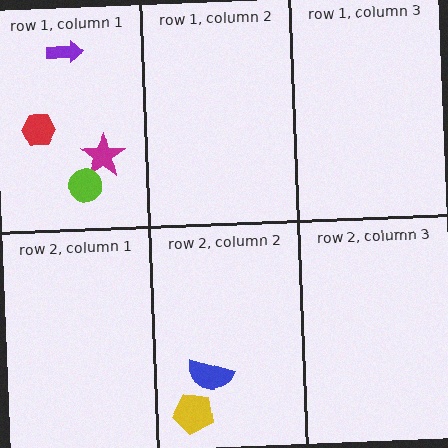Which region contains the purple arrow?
The row 1, column 1 region.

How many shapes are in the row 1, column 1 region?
4.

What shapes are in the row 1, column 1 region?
The purple arrow, the magenta star, the red hexagon, the lime circle.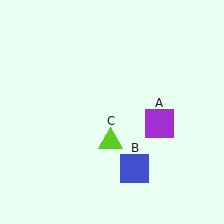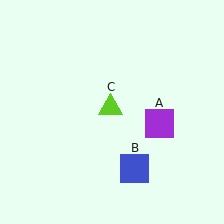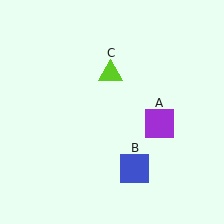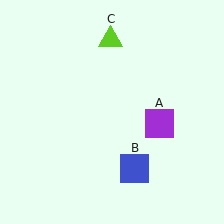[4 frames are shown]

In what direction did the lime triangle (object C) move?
The lime triangle (object C) moved up.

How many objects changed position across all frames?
1 object changed position: lime triangle (object C).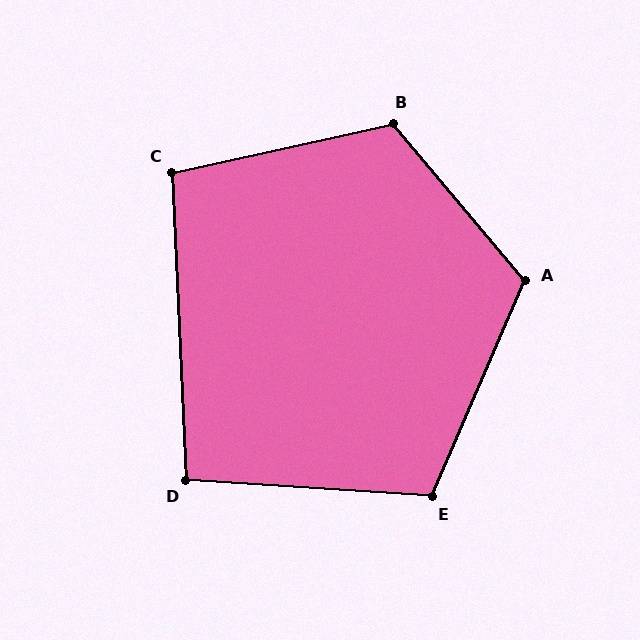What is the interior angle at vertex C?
Approximately 100 degrees (obtuse).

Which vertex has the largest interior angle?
B, at approximately 118 degrees.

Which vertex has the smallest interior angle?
D, at approximately 96 degrees.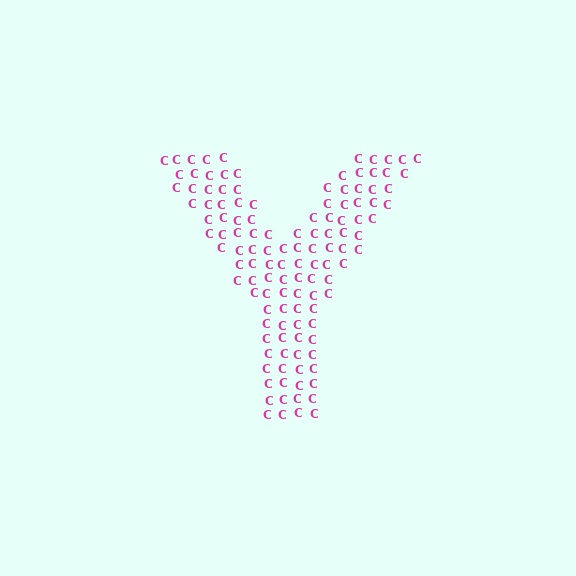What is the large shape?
The large shape is the letter Y.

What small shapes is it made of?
It is made of small letter C's.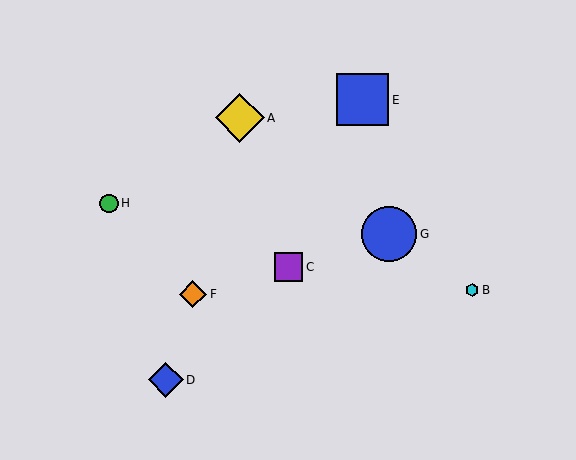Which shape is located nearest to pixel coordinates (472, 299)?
The cyan hexagon (labeled B) at (472, 290) is nearest to that location.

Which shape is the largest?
The blue circle (labeled G) is the largest.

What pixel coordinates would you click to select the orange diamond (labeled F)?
Click at (193, 294) to select the orange diamond F.